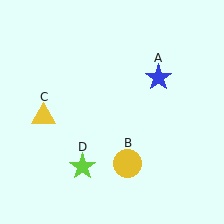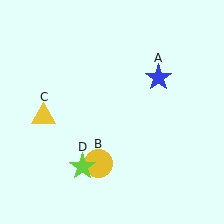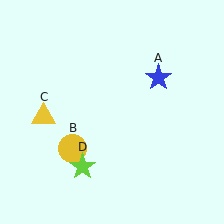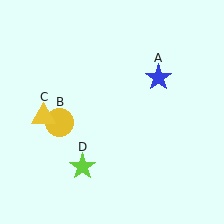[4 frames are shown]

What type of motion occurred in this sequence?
The yellow circle (object B) rotated clockwise around the center of the scene.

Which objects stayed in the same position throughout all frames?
Blue star (object A) and yellow triangle (object C) and lime star (object D) remained stationary.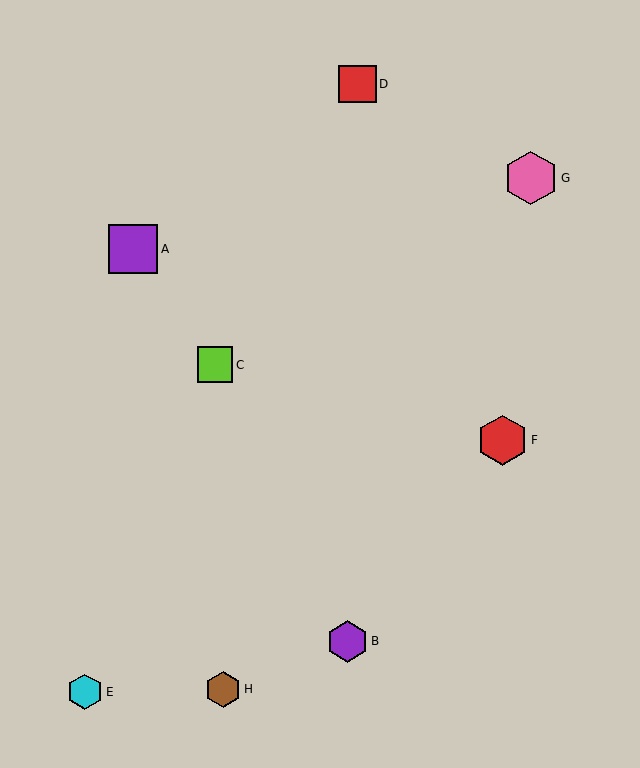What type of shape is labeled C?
Shape C is a lime square.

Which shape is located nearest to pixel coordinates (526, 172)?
The pink hexagon (labeled G) at (531, 178) is nearest to that location.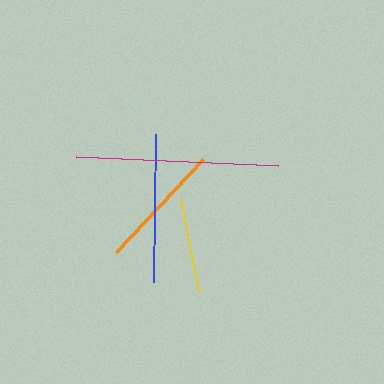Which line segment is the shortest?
The yellow line is the shortest at approximately 95 pixels.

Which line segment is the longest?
The magenta line is the longest at approximately 203 pixels.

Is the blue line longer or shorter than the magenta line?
The magenta line is longer than the blue line.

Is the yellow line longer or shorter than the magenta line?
The magenta line is longer than the yellow line.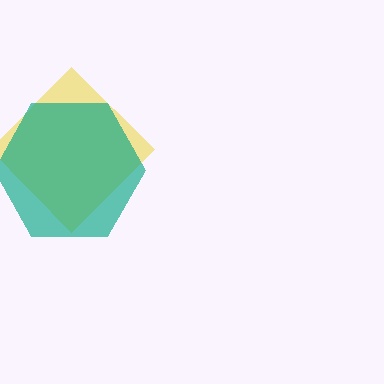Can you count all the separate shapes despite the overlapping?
Yes, there are 2 separate shapes.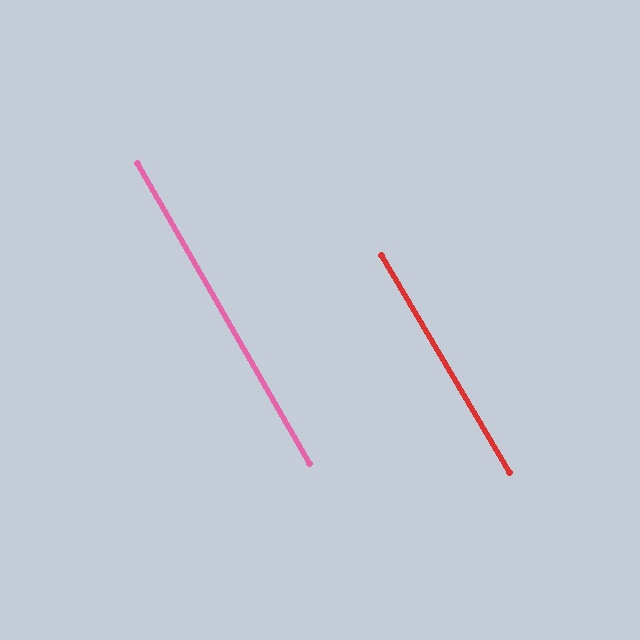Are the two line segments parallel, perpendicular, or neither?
Parallel — their directions differ by only 0.7°.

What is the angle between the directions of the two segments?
Approximately 1 degree.